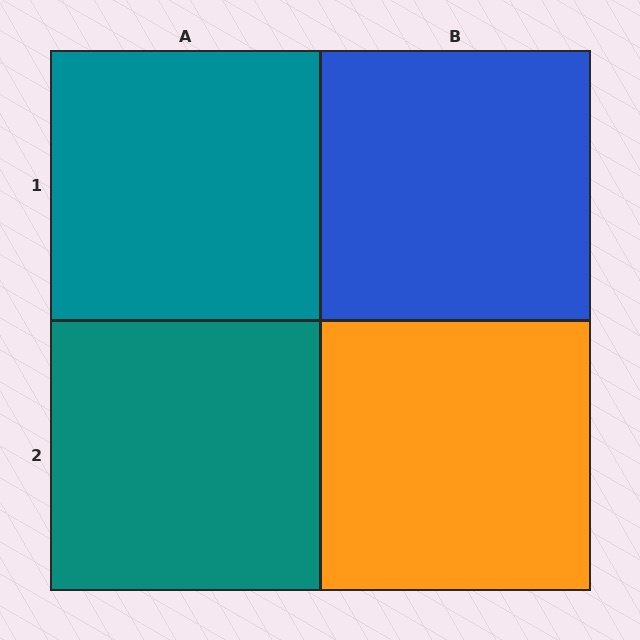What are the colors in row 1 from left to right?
Teal, blue.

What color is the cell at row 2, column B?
Orange.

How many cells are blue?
1 cell is blue.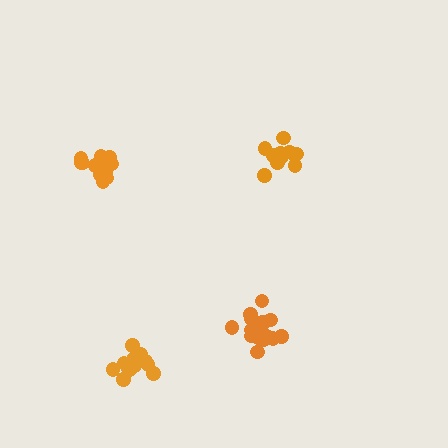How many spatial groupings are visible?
There are 4 spatial groupings.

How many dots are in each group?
Group 1: 14 dots, Group 2: 16 dots, Group 3: 18 dots, Group 4: 12 dots (60 total).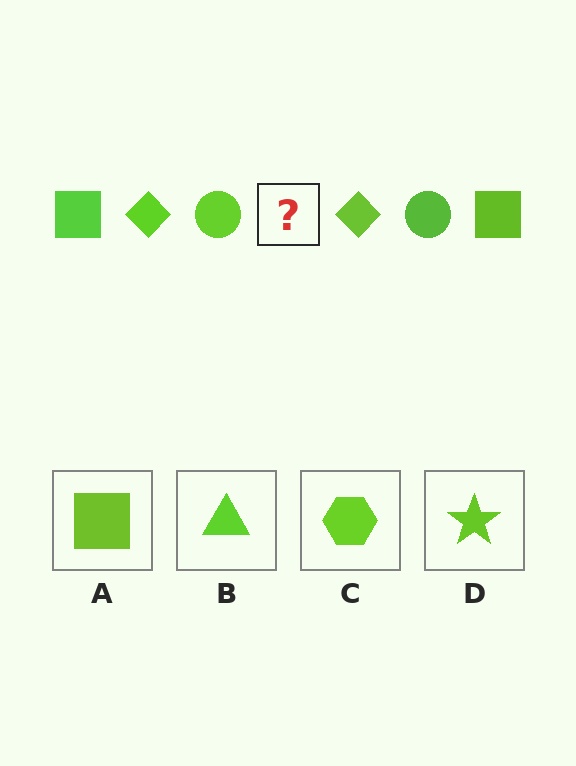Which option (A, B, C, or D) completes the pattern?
A.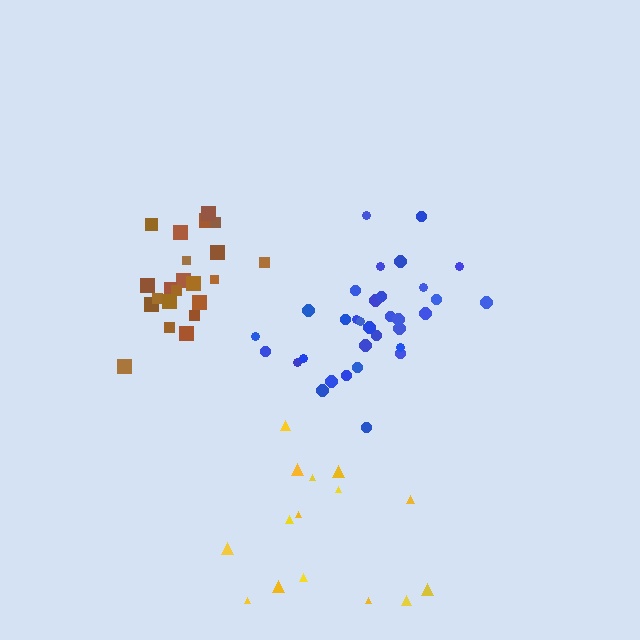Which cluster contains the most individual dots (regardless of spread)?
Blue (33).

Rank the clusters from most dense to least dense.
brown, blue, yellow.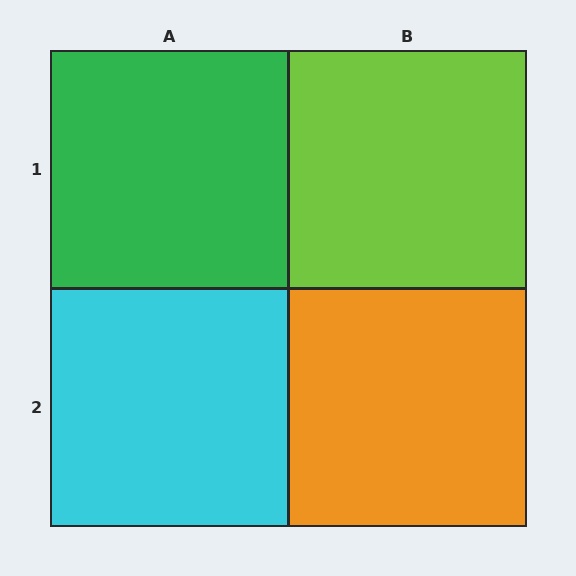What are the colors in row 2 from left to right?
Cyan, orange.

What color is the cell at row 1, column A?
Green.